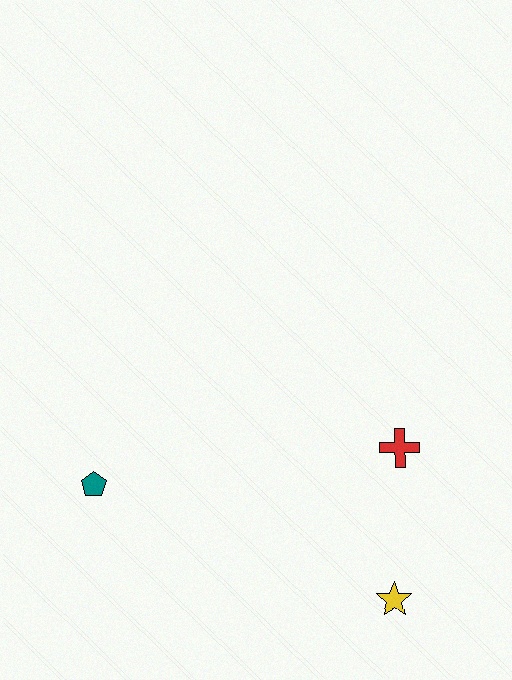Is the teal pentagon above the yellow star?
Yes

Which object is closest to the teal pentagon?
The red cross is closest to the teal pentagon.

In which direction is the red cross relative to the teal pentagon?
The red cross is to the right of the teal pentagon.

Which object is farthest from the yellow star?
The teal pentagon is farthest from the yellow star.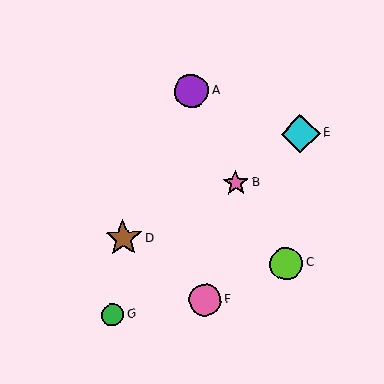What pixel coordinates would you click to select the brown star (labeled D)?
Click at (124, 238) to select the brown star D.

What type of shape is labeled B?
Shape B is a pink star.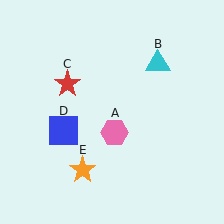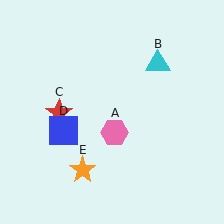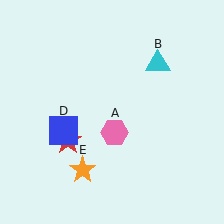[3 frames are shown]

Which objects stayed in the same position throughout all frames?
Pink hexagon (object A) and cyan triangle (object B) and blue square (object D) and orange star (object E) remained stationary.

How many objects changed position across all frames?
1 object changed position: red star (object C).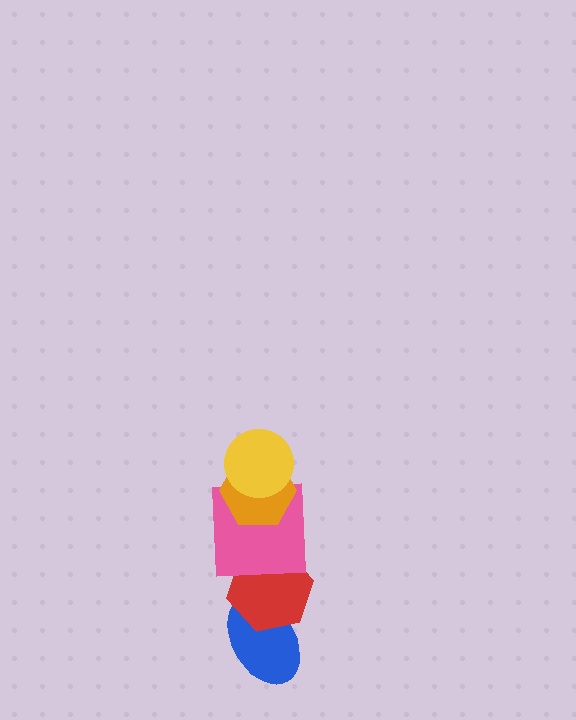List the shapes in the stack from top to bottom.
From top to bottom: the yellow circle, the orange hexagon, the pink square, the red hexagon, the blue ellipse.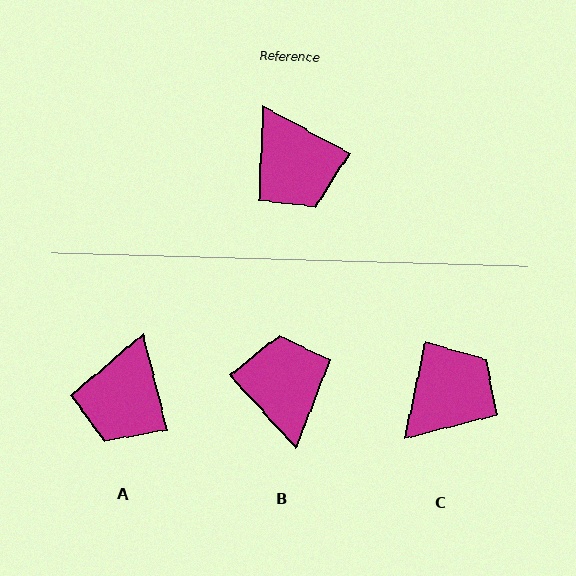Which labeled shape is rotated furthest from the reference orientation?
B, about 161 degrees away.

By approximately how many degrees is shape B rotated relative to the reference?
Approximately 161 degrees counter-clockwise.